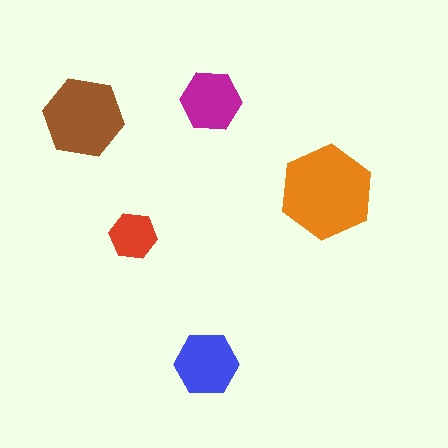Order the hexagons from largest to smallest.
the orange one, the brown one, the blue one, the magenta one, the red one.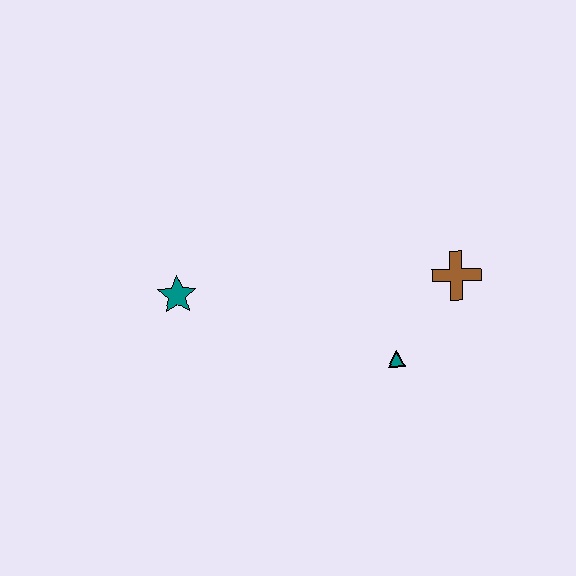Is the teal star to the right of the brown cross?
No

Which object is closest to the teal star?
The teal triangle is closest to the teal star.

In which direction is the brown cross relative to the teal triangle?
The brown cross is above the teal triangle.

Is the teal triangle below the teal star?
Yes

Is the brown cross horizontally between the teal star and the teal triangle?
No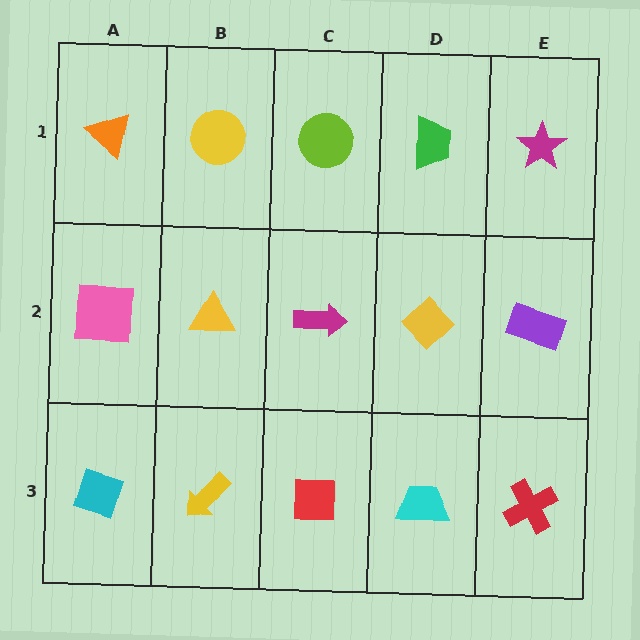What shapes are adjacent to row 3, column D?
A yellow diamond (row 2, column D), a red square (row 3, column C), a red cross (row 3, column E).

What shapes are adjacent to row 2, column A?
An orange triangle (row 1, column A), a cyan diamond (row 3, column A), a yellow triangle (row 2, column B).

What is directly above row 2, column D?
A green trapezoid.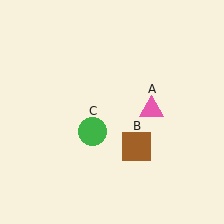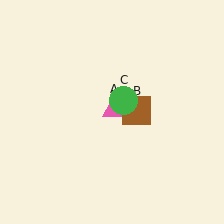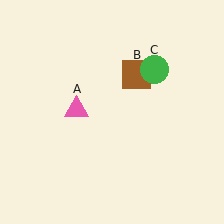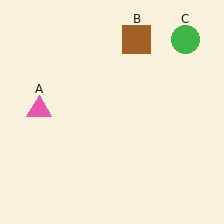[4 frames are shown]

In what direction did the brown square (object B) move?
The brown square (object B) moved up.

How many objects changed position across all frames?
3 objects changed position: pink triangle (object A), brown square (object B), green circle (object C).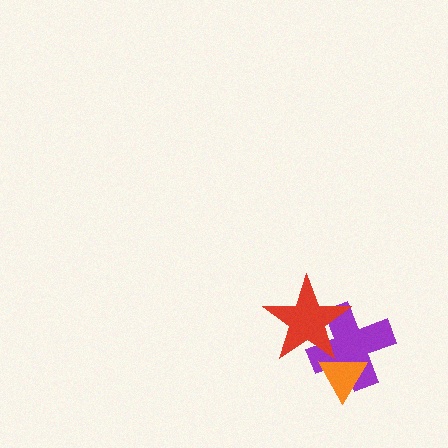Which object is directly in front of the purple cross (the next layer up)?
The orange triangle is directly in front of the purple cross.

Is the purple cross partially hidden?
Yes, it is partially covered by another shape.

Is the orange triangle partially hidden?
Yes, it is partially covered by another shape.